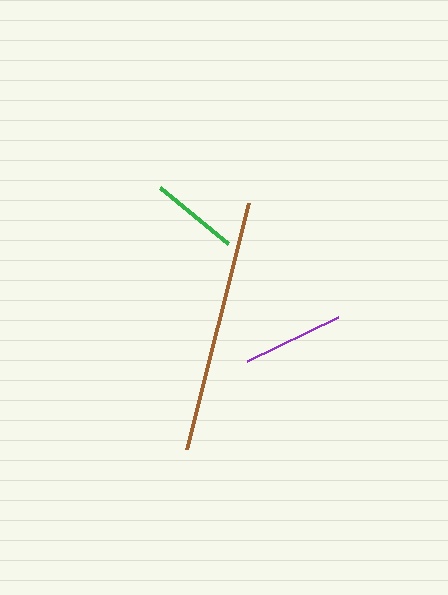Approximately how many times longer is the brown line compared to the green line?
The brown line is approximately 2.9 times the length of the green line.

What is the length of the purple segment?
The purple segment is approximately 101 pixels long.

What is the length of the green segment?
The green segment is approximately 88 pixels long.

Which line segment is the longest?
The brown line is the longest at approximately 254 pixels.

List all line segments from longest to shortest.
From longest to shortest: brown, purple, green.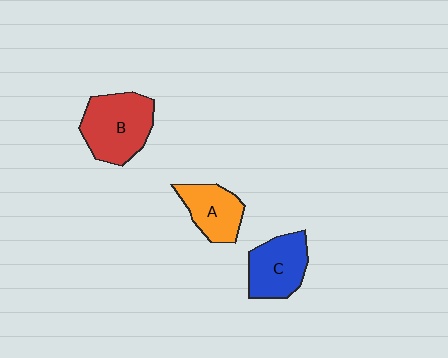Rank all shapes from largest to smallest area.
From largest to smallest: B (red), C (blue), A (orange).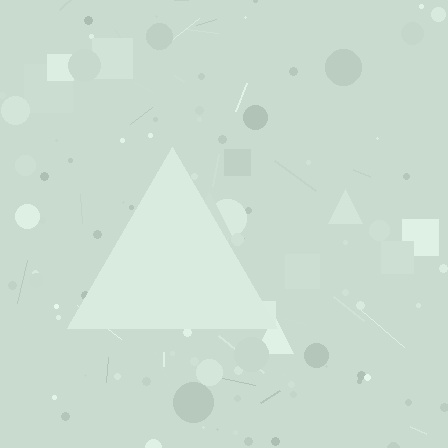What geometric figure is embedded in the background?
A triangle is embedded in the background.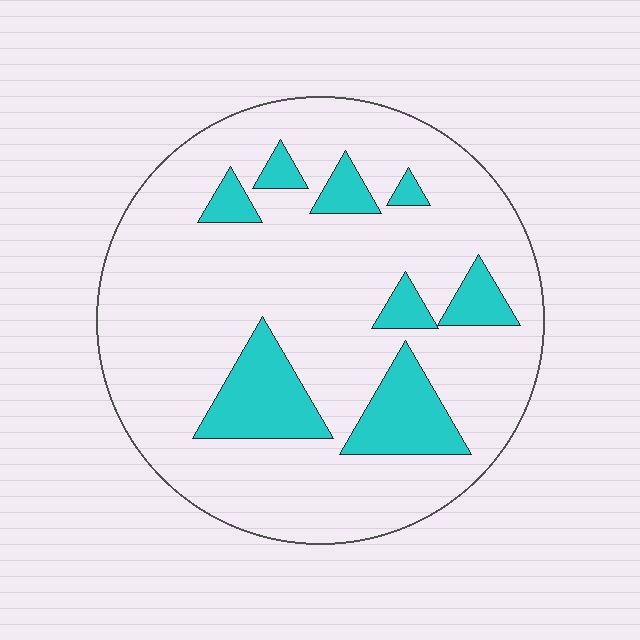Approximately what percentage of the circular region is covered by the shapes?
Approximately 20%.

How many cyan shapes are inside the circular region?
8.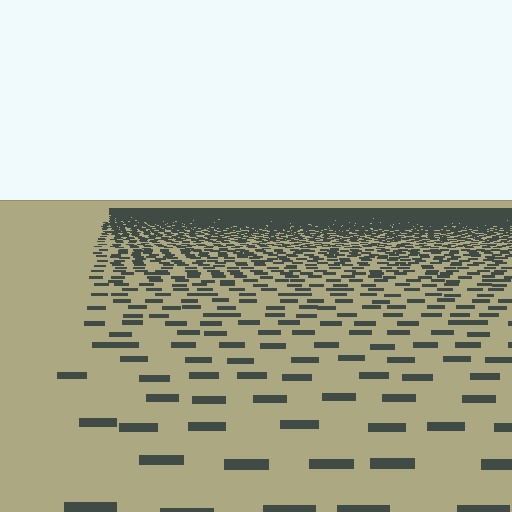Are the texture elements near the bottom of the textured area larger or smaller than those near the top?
Larger. Near the bottom, elements are closer to the viewer and appear at a bigger on-screen size.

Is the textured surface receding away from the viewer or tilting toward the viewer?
The surface is receding away from the viewer. Texture elements get smaller and denser toward the top.